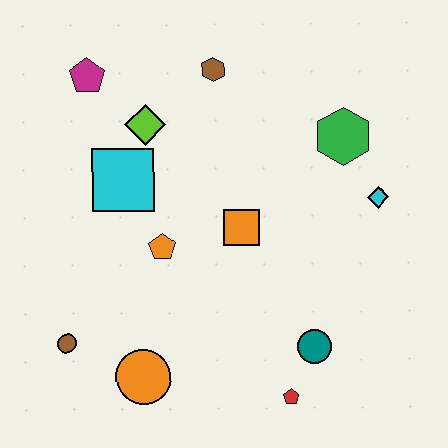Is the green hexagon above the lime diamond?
No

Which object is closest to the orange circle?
The brown circle is closest to the orange circle.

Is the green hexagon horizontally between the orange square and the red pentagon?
No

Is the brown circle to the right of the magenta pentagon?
No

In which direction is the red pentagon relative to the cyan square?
The red pentagon is below the cyan square.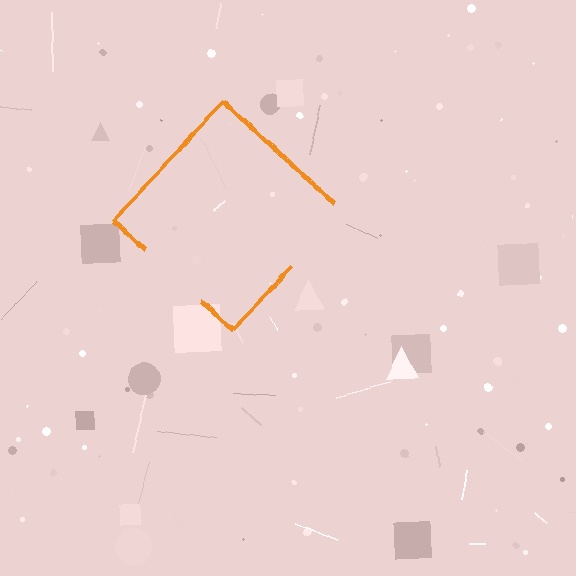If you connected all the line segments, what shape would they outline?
They would outline a diamond.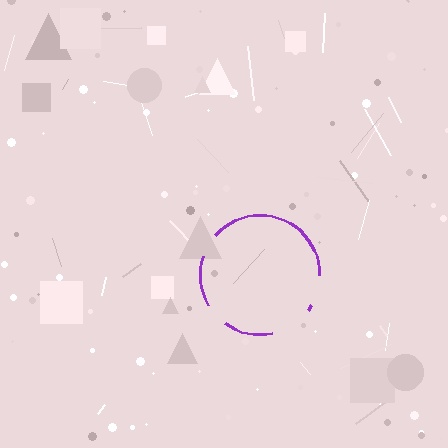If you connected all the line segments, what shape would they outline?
They would outline a circle.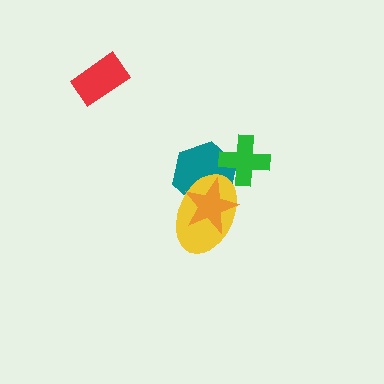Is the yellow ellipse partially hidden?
Yes, it is partially covered by another shape.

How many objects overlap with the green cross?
1 object overlaps with the green cross.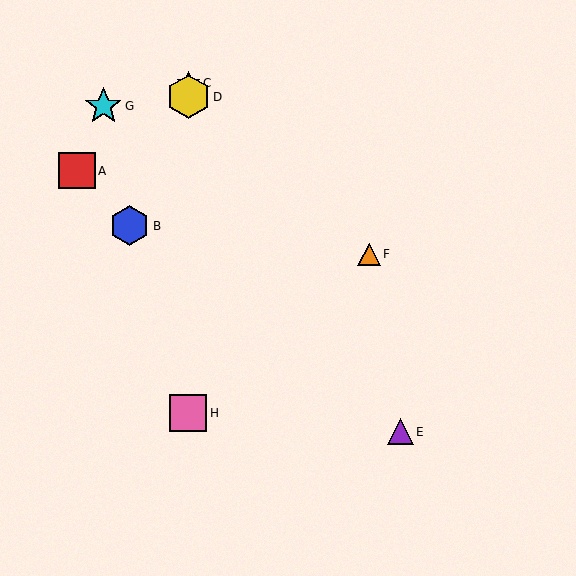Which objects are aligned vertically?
Objects C, D, H are aligned vertically.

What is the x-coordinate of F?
Object F is at x≈369.